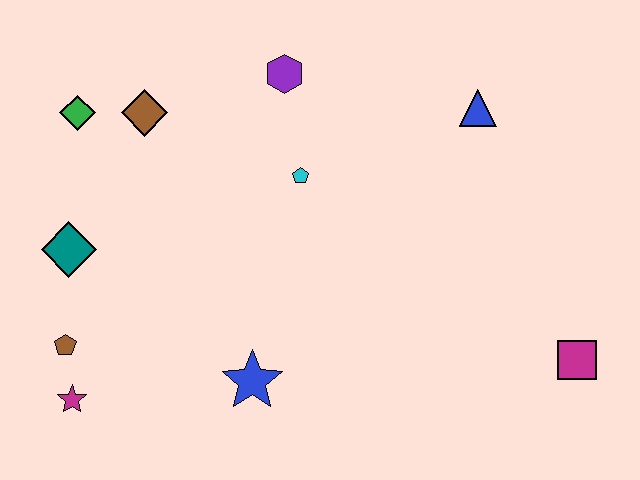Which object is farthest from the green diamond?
The magenta square is farthest from the green diamond.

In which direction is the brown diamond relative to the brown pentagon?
The brown diamond is above the brown pentagon.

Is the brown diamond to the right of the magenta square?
No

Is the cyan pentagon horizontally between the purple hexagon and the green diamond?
No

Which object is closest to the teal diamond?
The brown pentagon is closest to the teal diamond.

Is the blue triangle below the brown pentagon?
No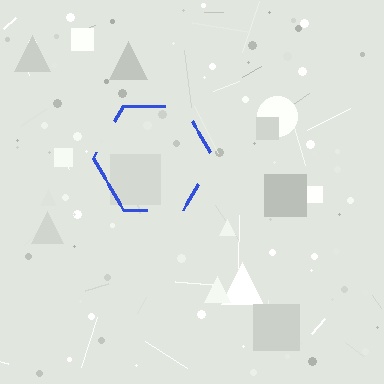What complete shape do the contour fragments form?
The contour fragments form a hexagon.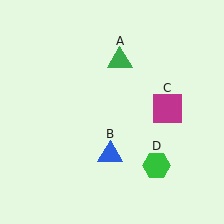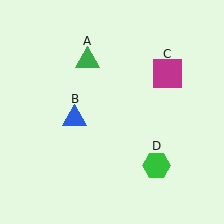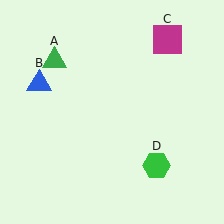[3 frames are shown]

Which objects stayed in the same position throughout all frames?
Green hexagon (object D) remained stationary.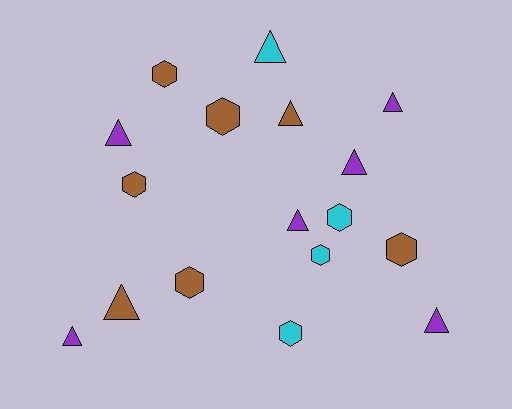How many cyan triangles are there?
There is 1 cyan triangle.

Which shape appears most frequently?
Triangle, with 9 objects.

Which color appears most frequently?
Brown, with 7 objects.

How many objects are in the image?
There are 17 objects.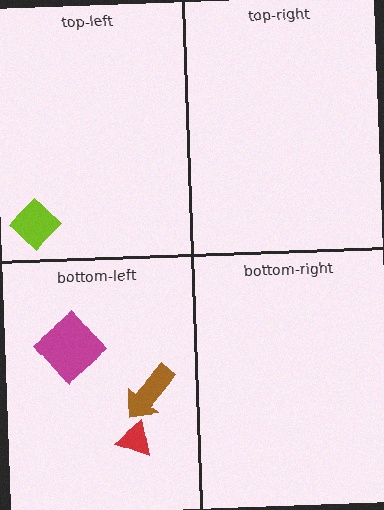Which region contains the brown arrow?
The bottom-left region.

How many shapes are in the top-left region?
1.